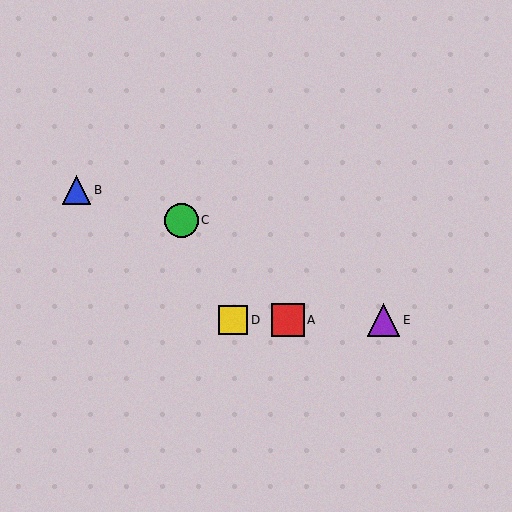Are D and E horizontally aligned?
Yes, both are at y≈320.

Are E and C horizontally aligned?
No, E is at y≈320 and C is at y≈220.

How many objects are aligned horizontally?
3 objects (A, D, E) are aligned horizontally.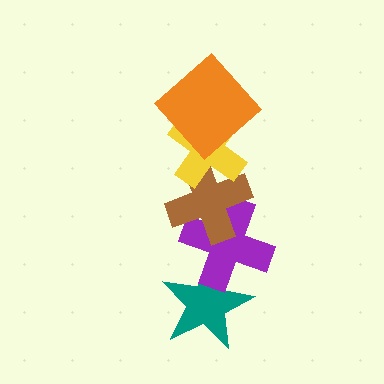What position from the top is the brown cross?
The brown cross is 3rd from the top.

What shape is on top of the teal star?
The purple cross is on top of the teal star.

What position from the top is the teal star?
The teal star is 5th from the top.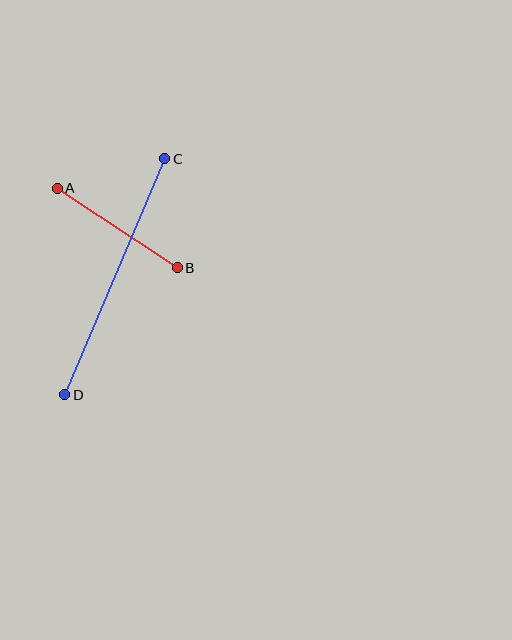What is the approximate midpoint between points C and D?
The midpoint is at approximately (115, 277) pixels.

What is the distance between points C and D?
The distance is approximately 257 pixels.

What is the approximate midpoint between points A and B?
The midpoint is at approximately (117, 228) pixels.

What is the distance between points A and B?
The distance is approximately 144 pixels.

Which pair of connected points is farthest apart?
Points C and D are farthest apart.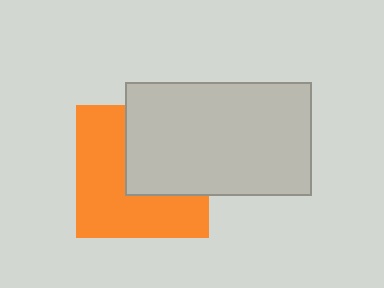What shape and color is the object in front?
The object in front is a light gray rectangle.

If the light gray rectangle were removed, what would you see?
You would see the complete orange square.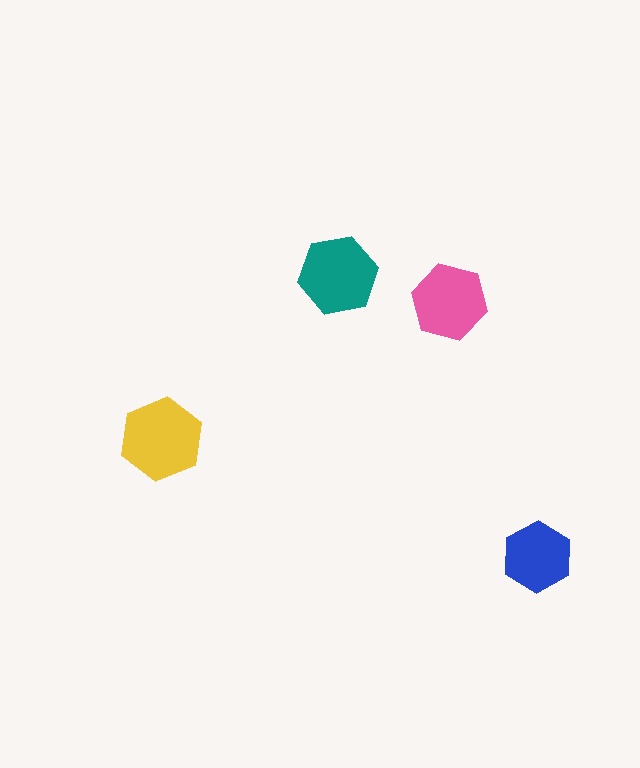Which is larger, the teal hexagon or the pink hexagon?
The teal one.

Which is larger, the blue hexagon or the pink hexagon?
The pink one.